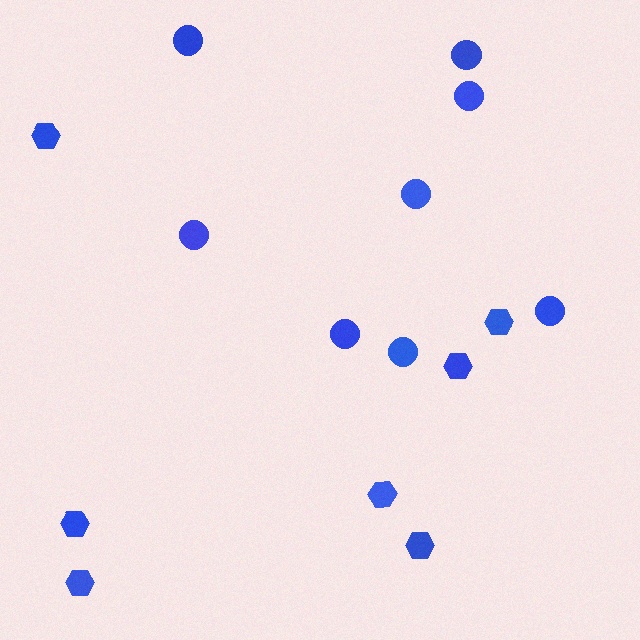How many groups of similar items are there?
There are 2 groups: one group of circles (8) and one group of hexagons (7).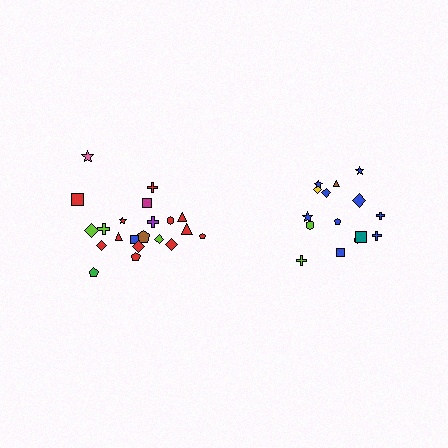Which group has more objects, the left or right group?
The left group.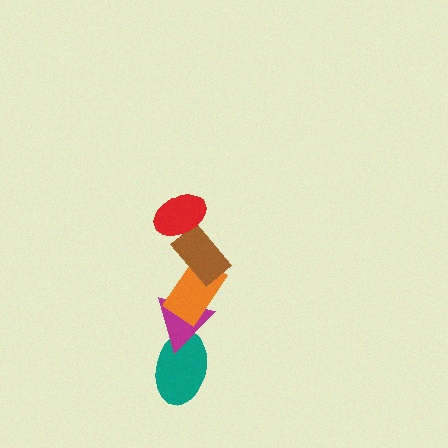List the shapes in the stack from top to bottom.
From top to bottom: the red ellipse, the brown rectangle, the orange rectangle, the magenta triangle, the teal ellipse.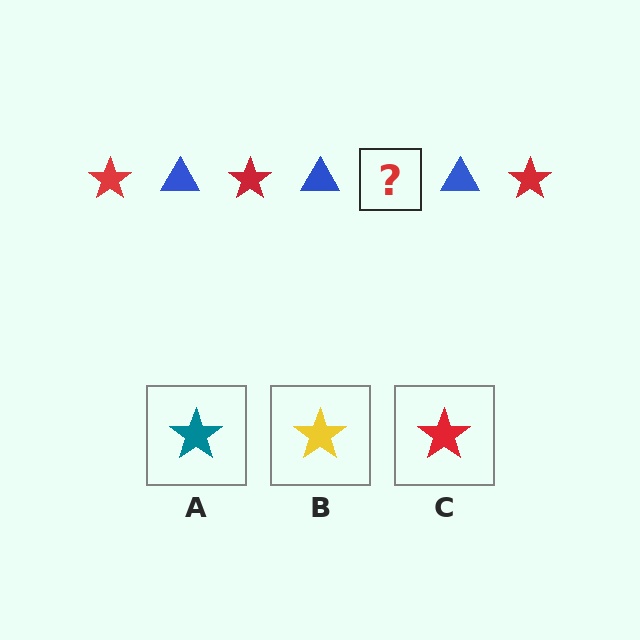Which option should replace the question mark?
Option C.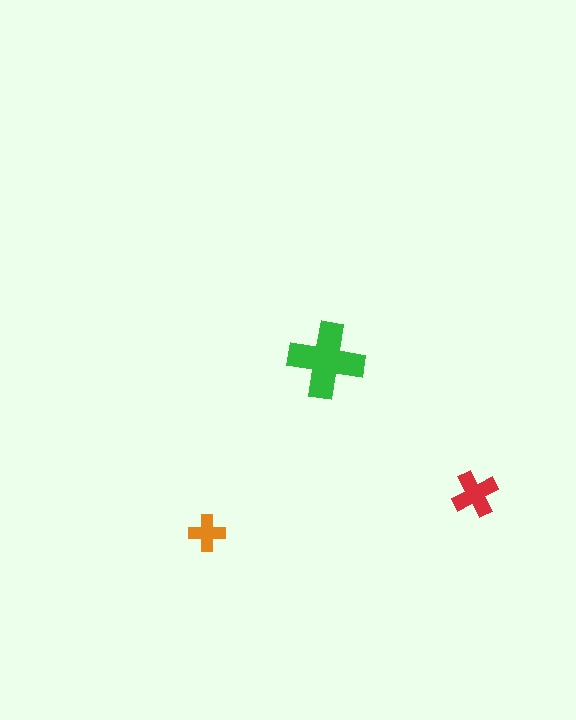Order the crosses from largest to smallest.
the green one, the red one, the orange one.